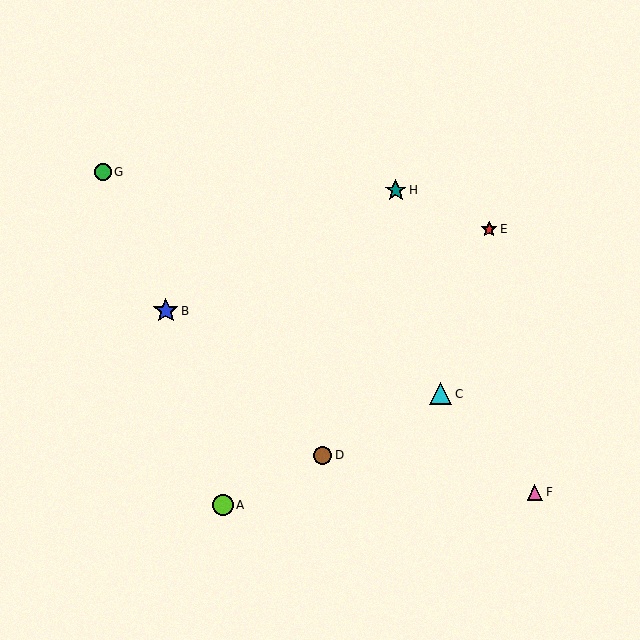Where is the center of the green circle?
The center of the green circle is at (103, 172).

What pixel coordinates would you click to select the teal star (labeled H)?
Click at (396, 190) to select the teal star H.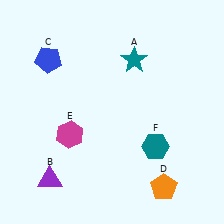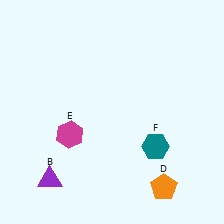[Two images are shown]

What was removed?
The teal star (A), the blue pentagon (C) were removed in Image 2.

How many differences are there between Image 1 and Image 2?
There are 2 differences between the two images.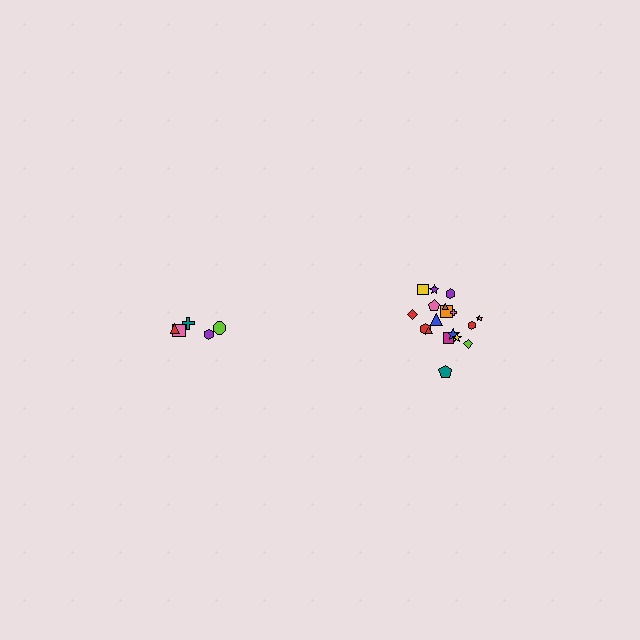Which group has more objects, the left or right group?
The right group.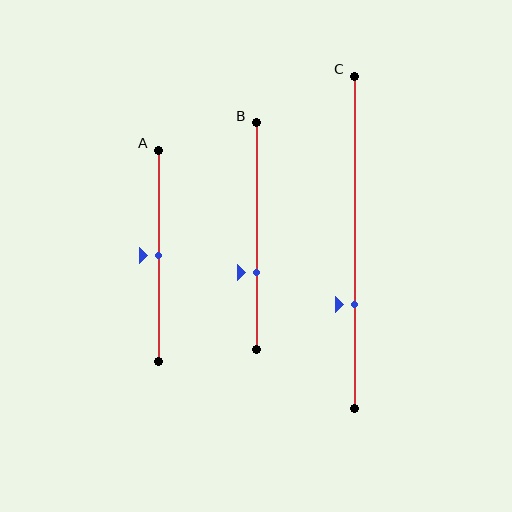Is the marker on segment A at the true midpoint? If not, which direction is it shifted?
Yes, the marker on segment A is at the true midpoint.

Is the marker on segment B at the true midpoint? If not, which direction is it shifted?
No, the marker on segment B is shifted downward by about 16% of the segment length.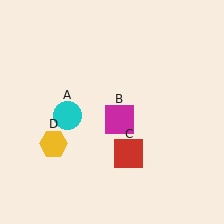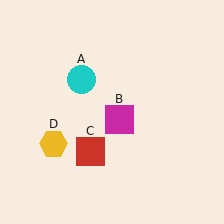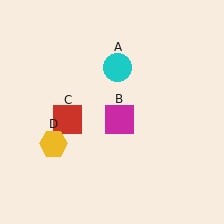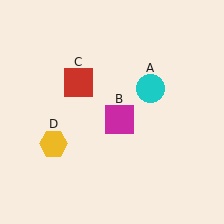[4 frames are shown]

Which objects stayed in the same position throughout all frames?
Magenta square (object B) and yellow hexagon (object D) remained stationary.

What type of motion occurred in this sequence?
The cyan circle (object A), red square (object C) rotated clockwise around the center of the scene.